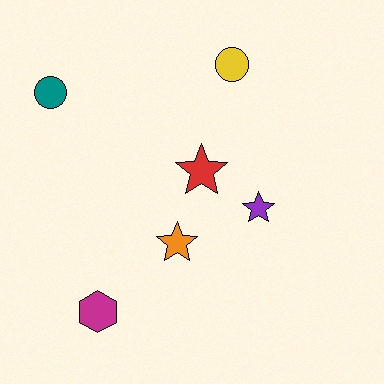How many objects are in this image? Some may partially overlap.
There are 6 objects.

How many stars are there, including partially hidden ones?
There are 3 stars.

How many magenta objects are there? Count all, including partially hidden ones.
There is 1 magenta object.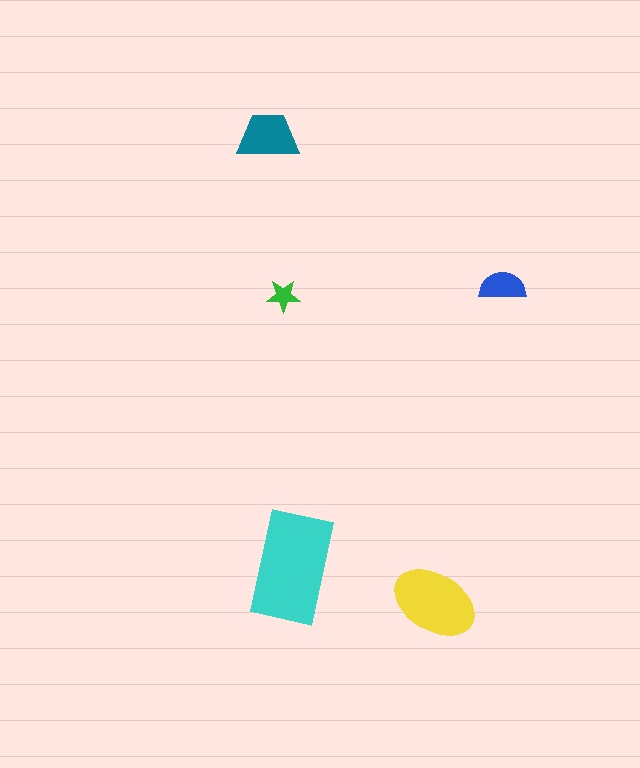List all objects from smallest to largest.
The green star, the blue semicircle, the teal trapezoid, the yellow ellipse, the cyan rectangle.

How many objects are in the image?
There are 5 objects in the image.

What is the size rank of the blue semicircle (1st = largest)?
4th.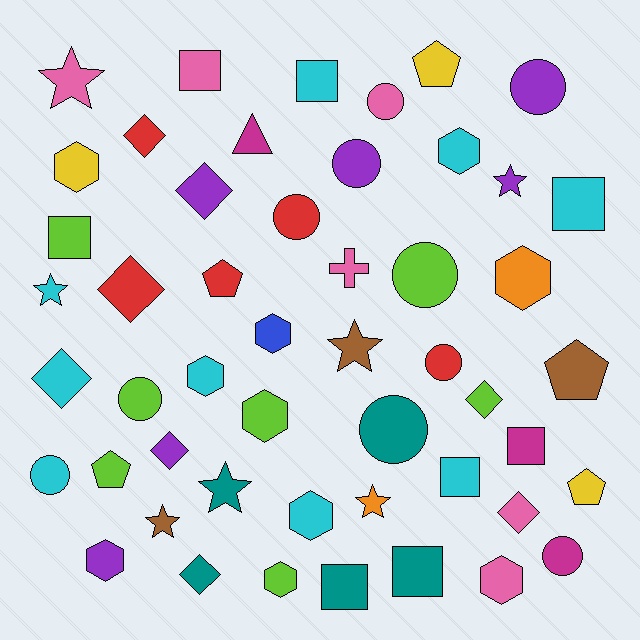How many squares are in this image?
There are 8 squares.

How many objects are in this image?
There are 50 objects.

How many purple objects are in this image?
There are 6 purple objects.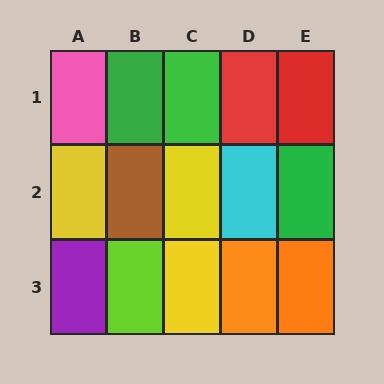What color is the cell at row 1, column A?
Pink.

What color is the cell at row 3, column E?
Orange.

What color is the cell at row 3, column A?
Purple.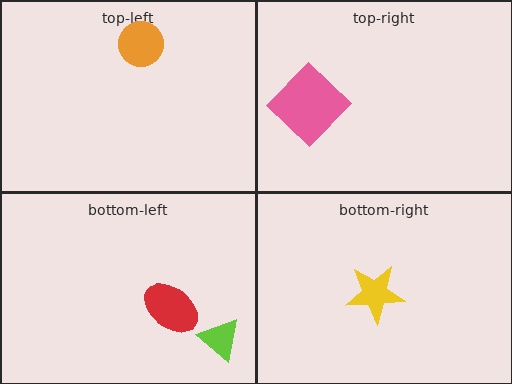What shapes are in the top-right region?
The pink diamond.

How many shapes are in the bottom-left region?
2.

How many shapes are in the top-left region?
1.